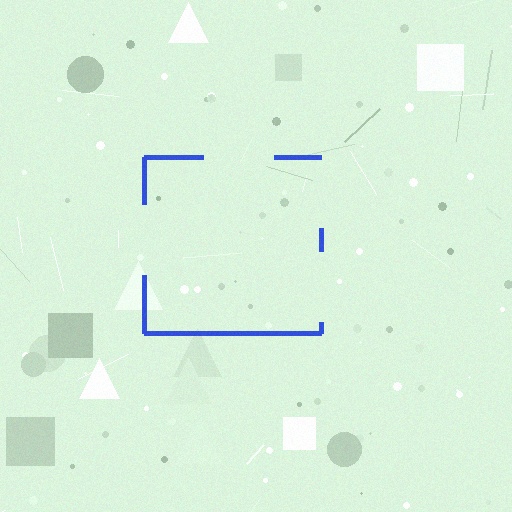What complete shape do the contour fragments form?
The contour fragments form a square.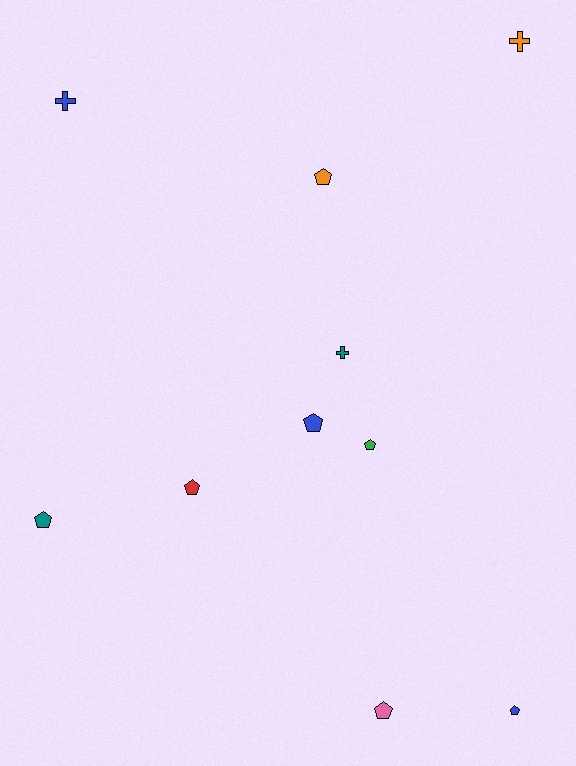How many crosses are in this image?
There are 3 crosses.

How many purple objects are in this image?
There are no purple objects.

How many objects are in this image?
There are 10 objects.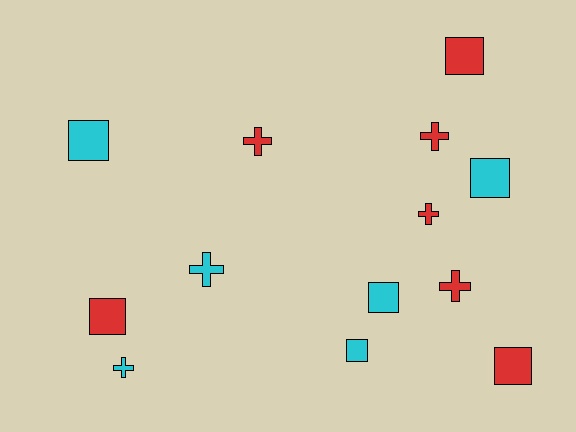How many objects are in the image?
There are 13 objects.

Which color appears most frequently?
Red, with 7 objects.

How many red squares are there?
There are 3 red squares.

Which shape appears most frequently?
Square, with 7 objects.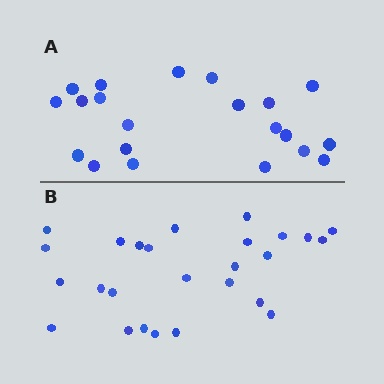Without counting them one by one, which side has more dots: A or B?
Region B (the bottom region) has more dots.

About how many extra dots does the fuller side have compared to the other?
Region B has about 5 more dots than region A.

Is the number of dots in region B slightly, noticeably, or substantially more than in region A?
Region B has only slightly more — the two regions are fairly close. The ratio is roughly 1.2 to 1.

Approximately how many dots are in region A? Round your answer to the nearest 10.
About 20 dots. (The exact count is 21, which rounds to 20.)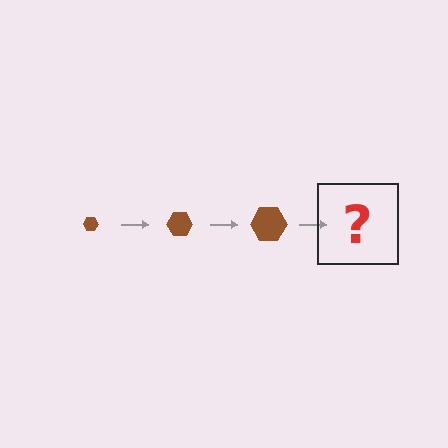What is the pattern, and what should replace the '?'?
The pattern is that the hexagon gets progressively larger each step. The '?' should be a brown hexagon, larger than the previous one.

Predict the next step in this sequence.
The next step is a brown hexagon, larger than the previous one.